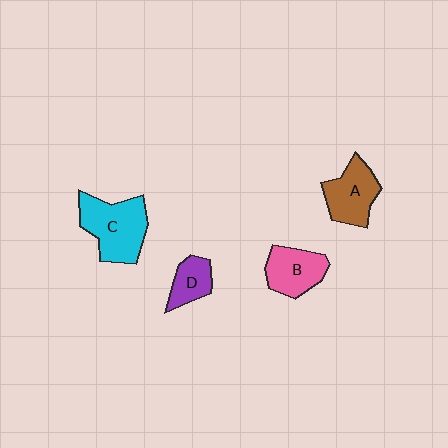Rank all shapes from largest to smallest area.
From largest to smallest: C (cyan), A (brown), B (pink), D (purple).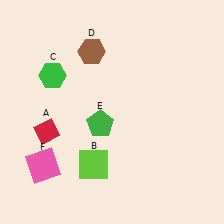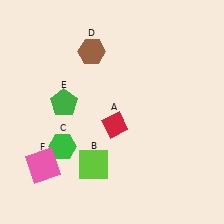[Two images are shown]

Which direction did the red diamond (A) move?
The red diamond (A) moved right.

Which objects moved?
The objects that moved are: the red diamond (A), the green hexagon (C), the green pentagon (E).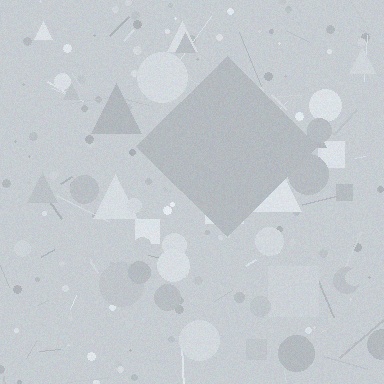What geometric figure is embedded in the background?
A diamond is embedded in the background.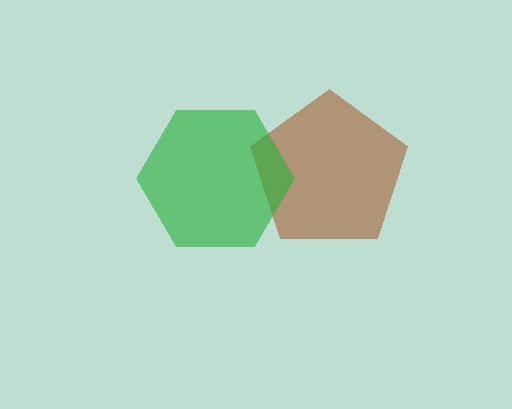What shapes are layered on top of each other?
The layered shapes are: a brown pentagon, a green hexagon.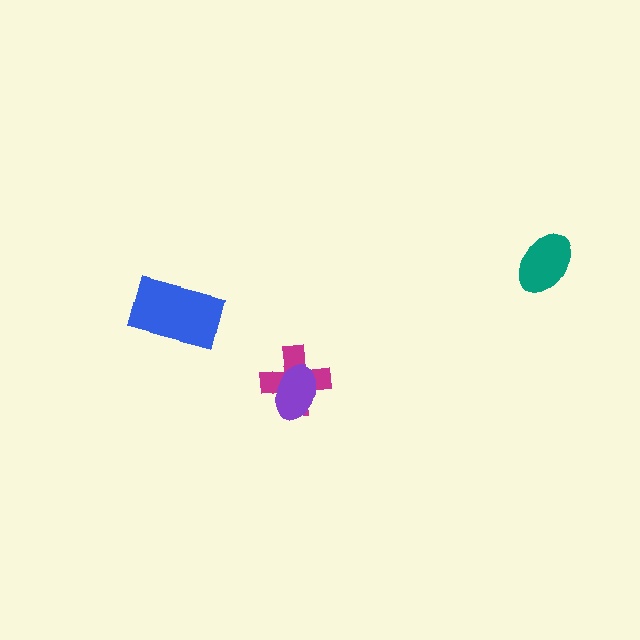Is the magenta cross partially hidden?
Yes, it is partially covered by another shape.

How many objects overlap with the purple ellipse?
1 object overlaps with the purple ellipse.